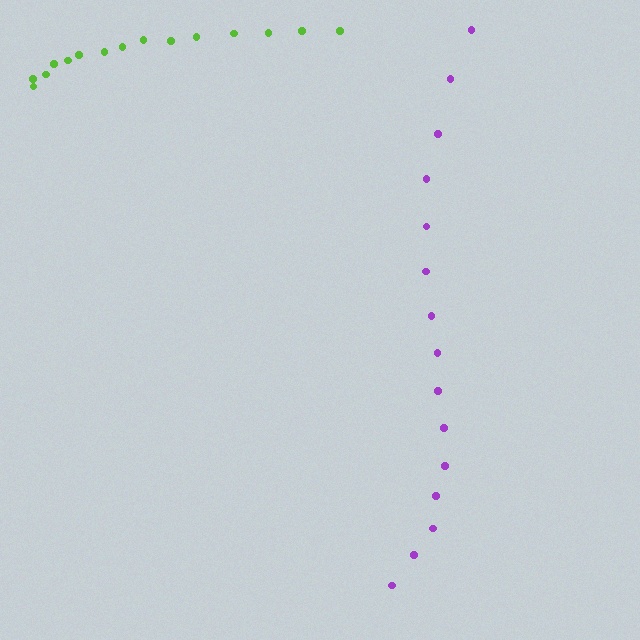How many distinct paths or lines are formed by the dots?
There are 2 distinct paths.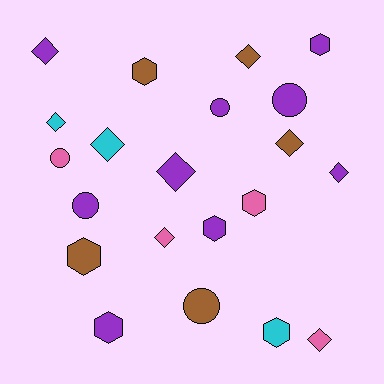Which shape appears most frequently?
Diamond, with 9 objects.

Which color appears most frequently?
Purple, with 9 objects.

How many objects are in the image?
There are 21 objects.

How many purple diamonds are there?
There are 3 purple diamonds.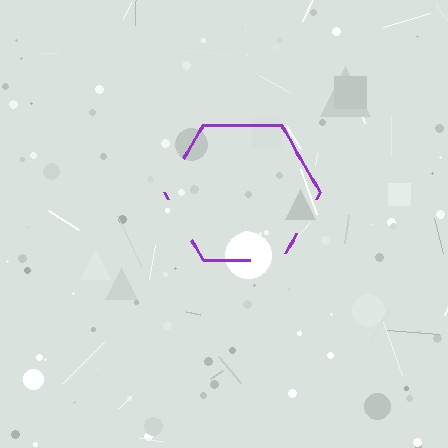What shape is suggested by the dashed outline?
The dashed outline suggests a hexagon.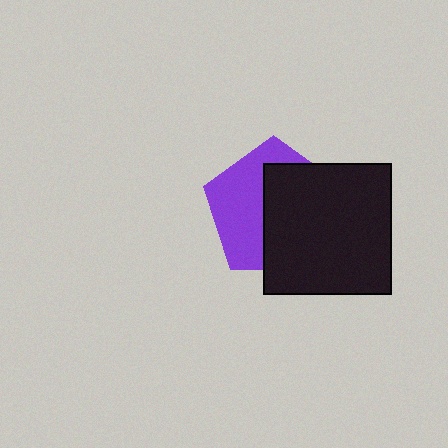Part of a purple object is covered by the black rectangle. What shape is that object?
It is a pentagon.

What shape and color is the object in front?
The object in front is a black rectangle.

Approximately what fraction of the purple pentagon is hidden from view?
Roughly 54% of the purple pentagon is hidden behind the black rectangle.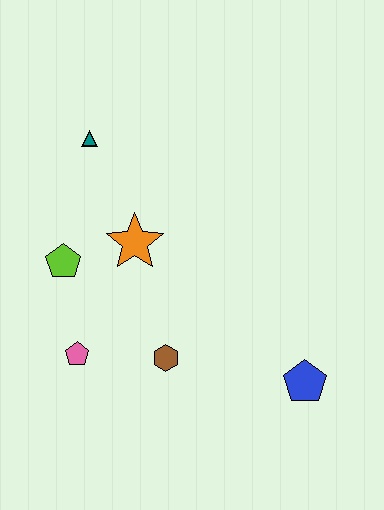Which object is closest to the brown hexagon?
The pink pentagon is closest to the brown hexagon.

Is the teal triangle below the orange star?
No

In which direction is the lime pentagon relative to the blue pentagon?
The lime pentagon is to the left of the blue pentagon.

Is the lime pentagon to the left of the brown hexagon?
Yes